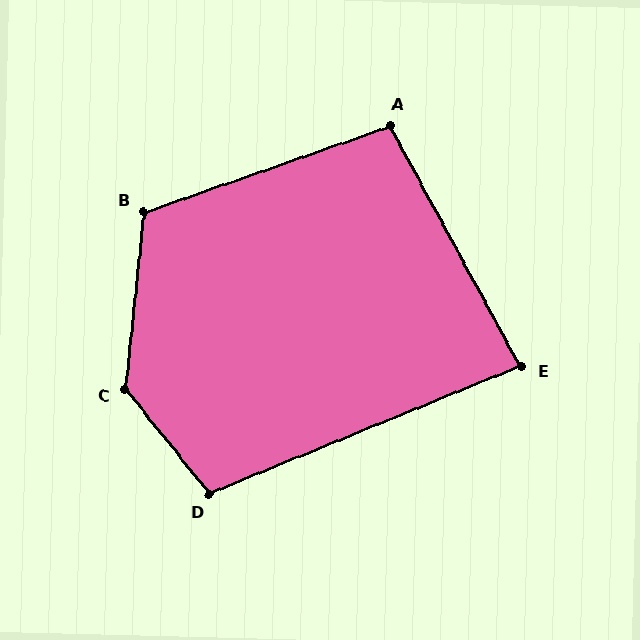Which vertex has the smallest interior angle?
E, at approximately 84 degrees.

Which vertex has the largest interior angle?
C, at approximately 136 degrees.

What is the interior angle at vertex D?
Approximately 106 degrees (obtuse).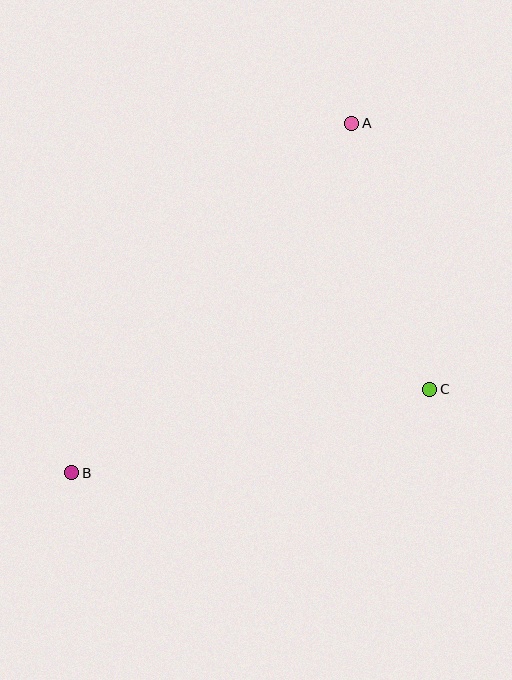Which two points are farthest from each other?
Points A and B are farthest from each other.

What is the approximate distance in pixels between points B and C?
The distance between B and C is approximately 367 pixels.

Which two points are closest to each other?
Points A and C are closest to each other.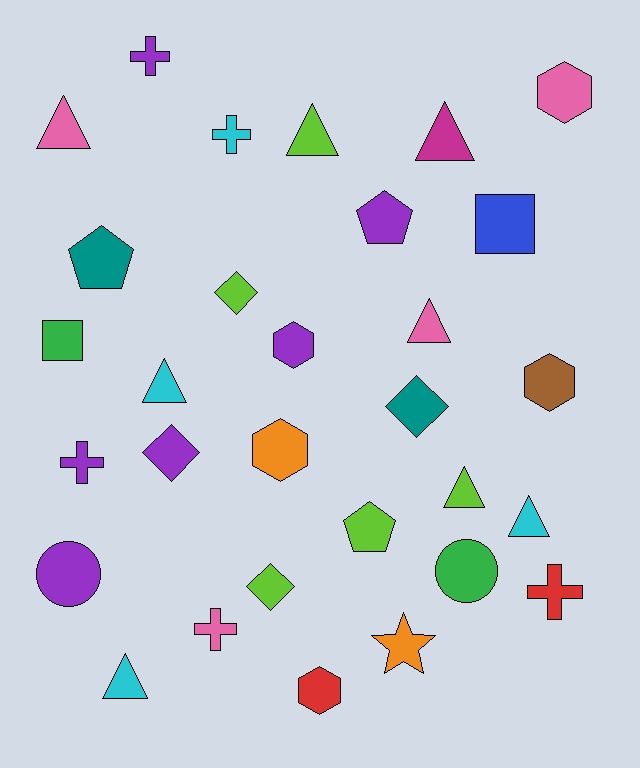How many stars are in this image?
There is 1 star.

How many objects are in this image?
There are 30 objects.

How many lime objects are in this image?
There are 5 lime objects.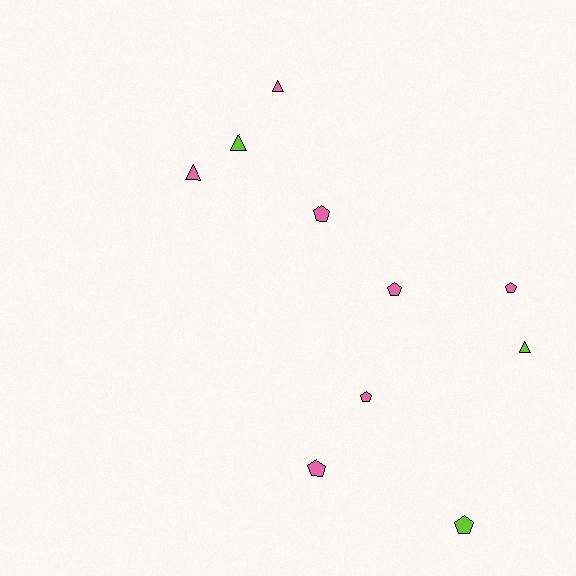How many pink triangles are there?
There are 2 pink triangles.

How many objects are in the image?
There are 10 objects.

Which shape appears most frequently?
Pentagon, with 6 objects.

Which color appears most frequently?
Pink, with 7 objects.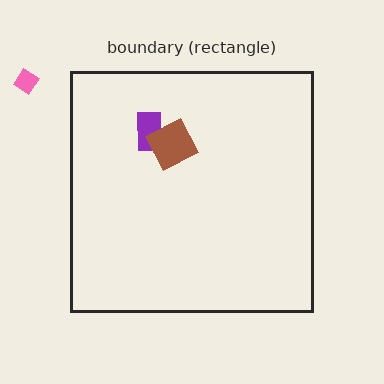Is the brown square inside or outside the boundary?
Inside.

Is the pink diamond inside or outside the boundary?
Outside.